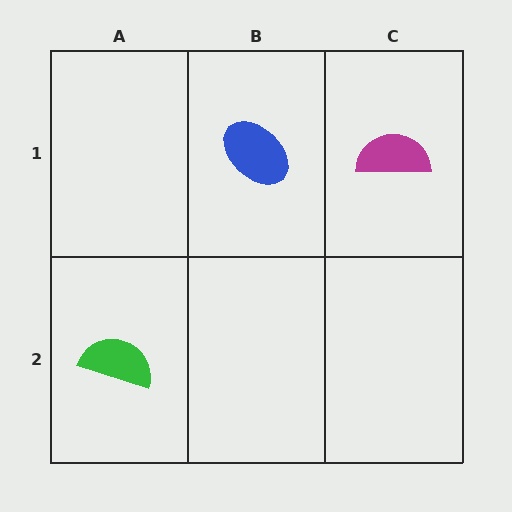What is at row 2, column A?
A green semicircle.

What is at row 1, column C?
A magenta semicircle.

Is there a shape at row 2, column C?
No, that cell is empty.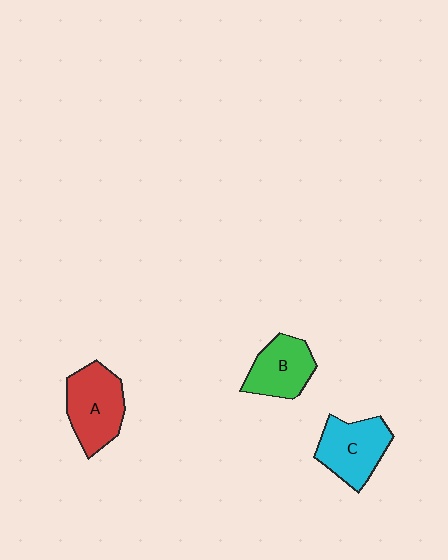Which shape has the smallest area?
Shape B (green).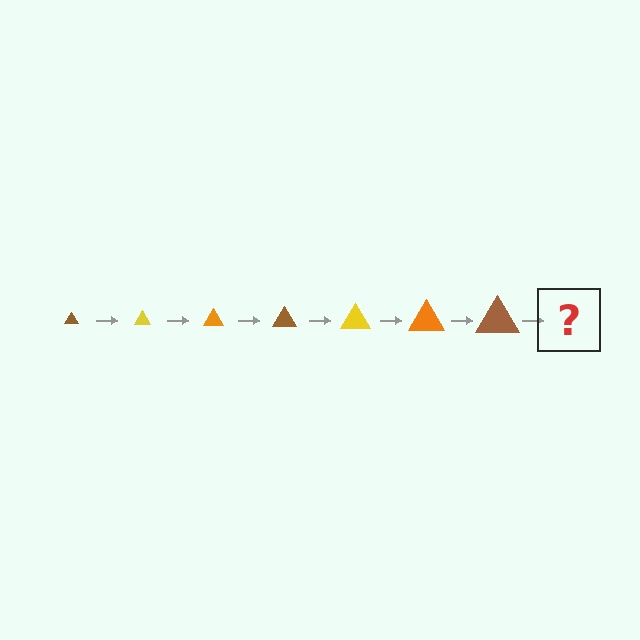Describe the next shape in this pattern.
It should be a yellow triangle, larger than the previous one.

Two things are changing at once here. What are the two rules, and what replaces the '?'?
The two rules are that the triangle grows larger each step and the color cycles through brown, yellow, and orange. The '?' should be a yellow triangle, larger than the previous one.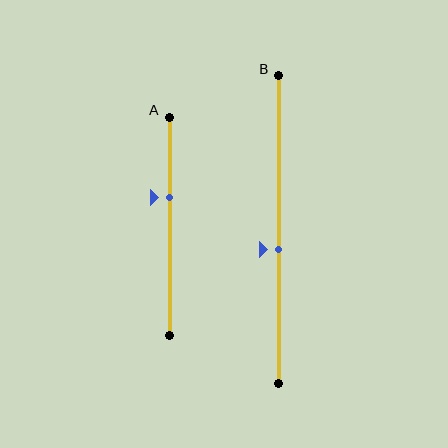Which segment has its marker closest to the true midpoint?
Segment B has its marker closest to the true midpoint.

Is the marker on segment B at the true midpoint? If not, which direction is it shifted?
No, the marker on segment B is shifted downward by about 6% of the segment length.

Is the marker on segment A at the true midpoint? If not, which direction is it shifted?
No, the marker on segment A is shifted upward by about 13% of the segment length.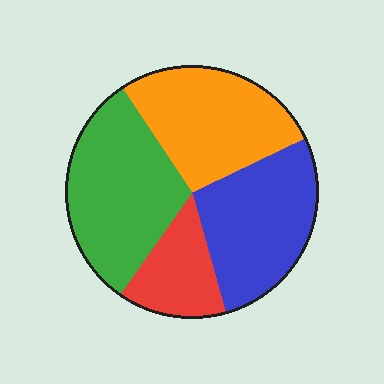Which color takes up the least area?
Red, at roughly 15%.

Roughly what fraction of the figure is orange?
Orange covers about 25% of the figure.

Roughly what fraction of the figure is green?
Green takes up about one third (1/3) of the figure.